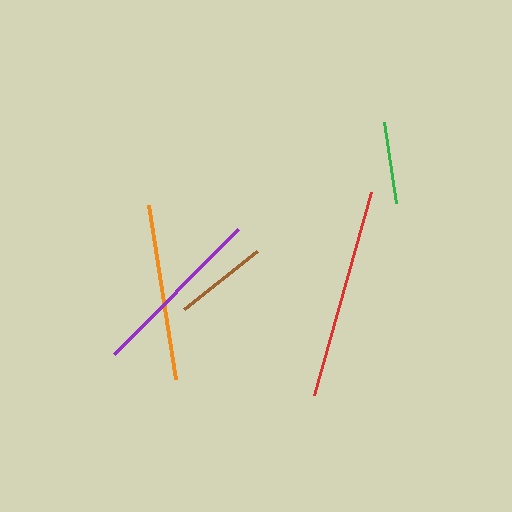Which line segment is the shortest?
The green line is the shortest at approximately 82 pixels.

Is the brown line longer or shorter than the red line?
The red line is longer than the brown line.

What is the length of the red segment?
The red segment is approximately 211 pixels long.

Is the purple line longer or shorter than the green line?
The purple line is longer than the green line.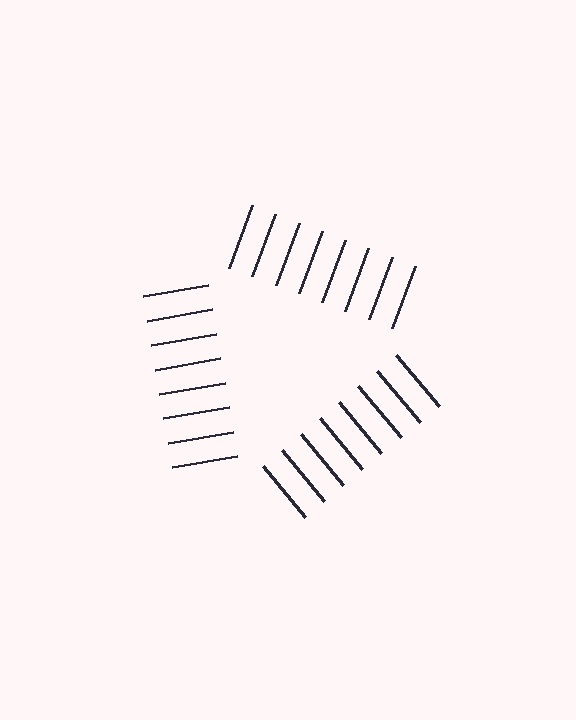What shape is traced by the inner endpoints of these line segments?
An illusory triangle — the line segments terminate on its edges but no continuous stroke is drawn.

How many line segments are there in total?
24 — 8 along each of the 3 edges.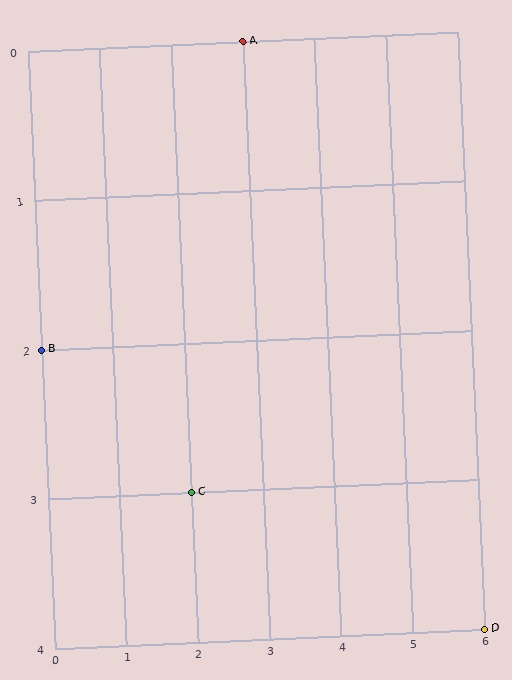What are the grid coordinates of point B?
Point B is at grid coordinates (0, 2).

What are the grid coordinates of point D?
Point D is at grid coordinates (6, 4).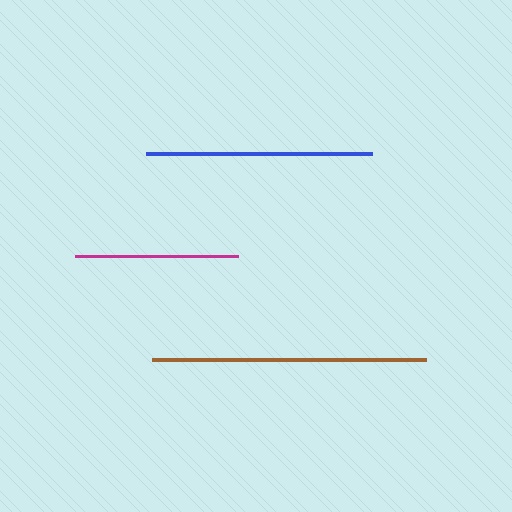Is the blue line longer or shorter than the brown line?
The brown line is longer than the blue line.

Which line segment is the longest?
The brown line is the longest at approximately 274 pixels.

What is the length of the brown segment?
The brown segment is approximately 274 pixels long.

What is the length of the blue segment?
The blue segment is approximately 226 pixels long.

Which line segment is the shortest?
The magenta line is the shortest at approximately 163 pixels.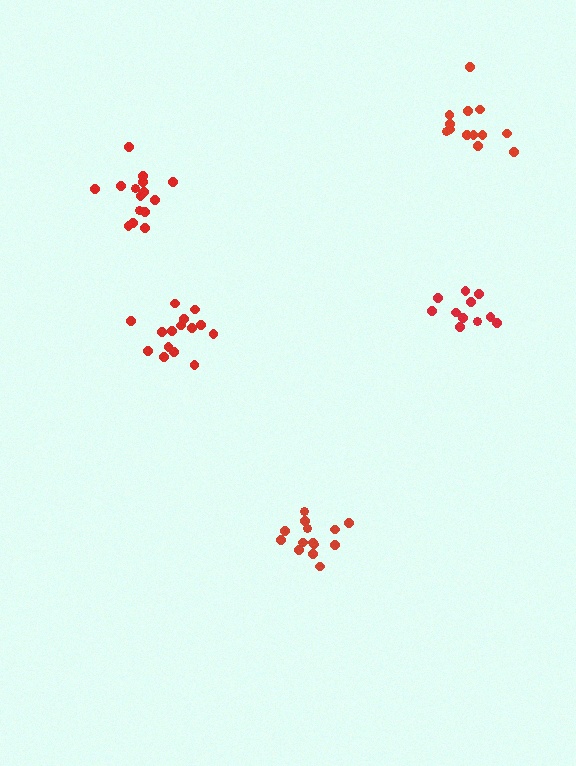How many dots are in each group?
Group 1: 11 dots, Group 2: 15 dots, Group 3: 14 dots, Group 4: 13 dots, Group 5: 15 dots (68 total).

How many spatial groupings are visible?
There are 5 spatial groupings.